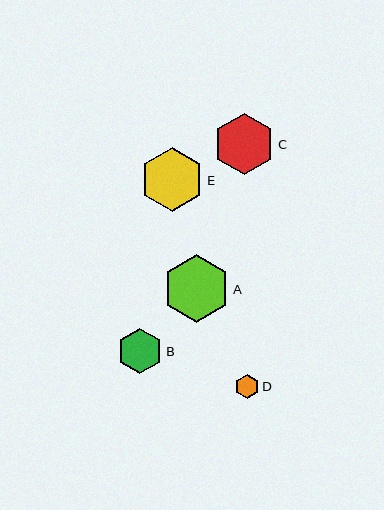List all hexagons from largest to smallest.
From largest to smallest: A, E, C, B, D.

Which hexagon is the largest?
Hexagon A is the largest with a size of approximately 67 pixels.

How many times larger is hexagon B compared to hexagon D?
Hexagon B is approximately 1.9 times the size of hexagon D.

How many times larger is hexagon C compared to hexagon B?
Hexagon C is approximately 1.3 times the size of hexagon B.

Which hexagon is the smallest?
Hexagon D is the smallest with a size of approximately 24 pixels.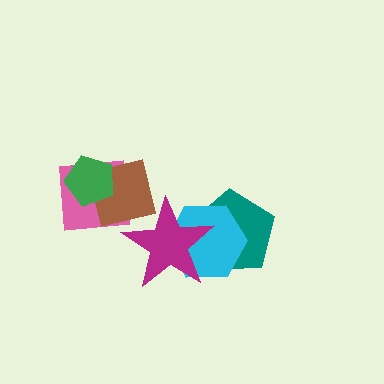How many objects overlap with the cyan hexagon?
2 objects overlap with the cyan hexagon.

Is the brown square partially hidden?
Yes, it is partially covered by another shape.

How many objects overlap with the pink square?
2 objects overlap with the pink square.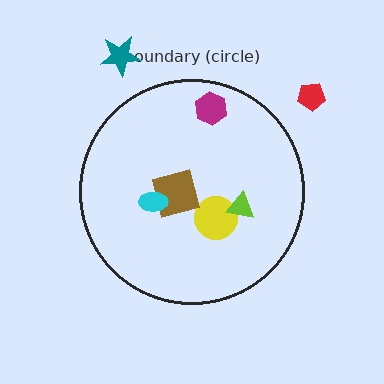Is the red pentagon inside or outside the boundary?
Outside.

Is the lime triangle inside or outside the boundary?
Inside.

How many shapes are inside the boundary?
5 inside, 2 outside.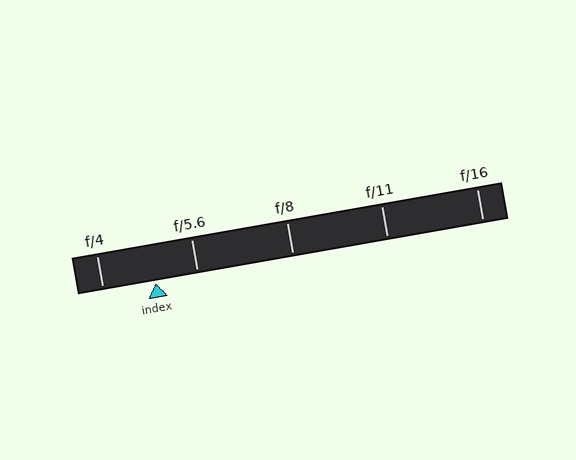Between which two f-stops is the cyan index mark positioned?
The index mark is between f/4 and f/5.6.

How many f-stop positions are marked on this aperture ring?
There are 5 f-stop positions marked.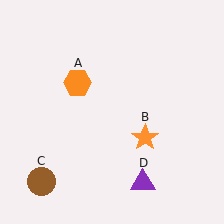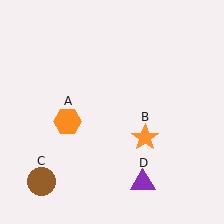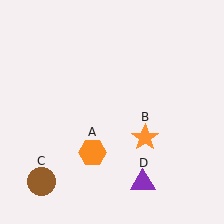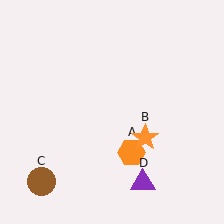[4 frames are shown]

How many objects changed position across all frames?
1 object changed position: orange hexagon (object A).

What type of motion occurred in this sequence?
The orange hexagon (object A) rotated counterclockwise around the center of the scene.